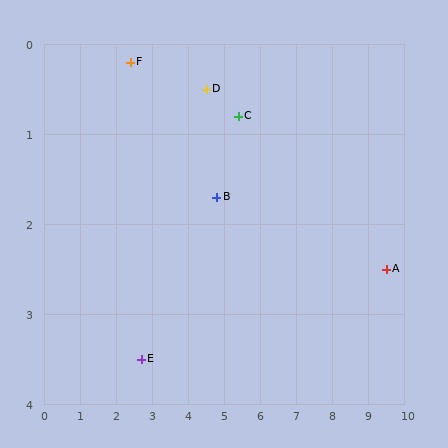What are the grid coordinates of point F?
Point F is at approximately (2.4, 0.2).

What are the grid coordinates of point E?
Point E is at approximately (2.7, 3.5).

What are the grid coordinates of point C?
Point C is at approximately (5.4, 0.8).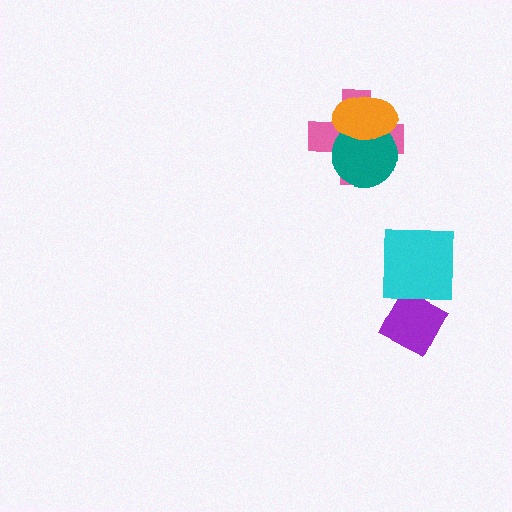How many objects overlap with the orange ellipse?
2 objects overlap with the orange ellipse.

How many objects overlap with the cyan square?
0 objects overlap with the cyan square.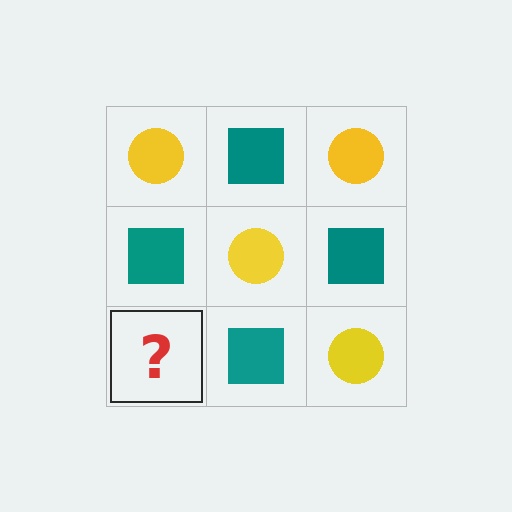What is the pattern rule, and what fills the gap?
The rule is that it alternates yellow circle and teal square in a checkerboard pattern. The gap should be filled with a yellow circle.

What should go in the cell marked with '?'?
The missing cell should contain a yellow circle.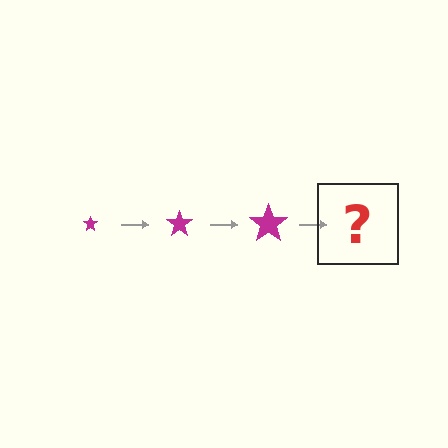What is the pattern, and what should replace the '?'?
The pattern is that the star gets progressively larger each step. The '?' should be a magenta star, larger than the previous one.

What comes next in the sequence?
The next element should be a magenta star, larger than the previous one.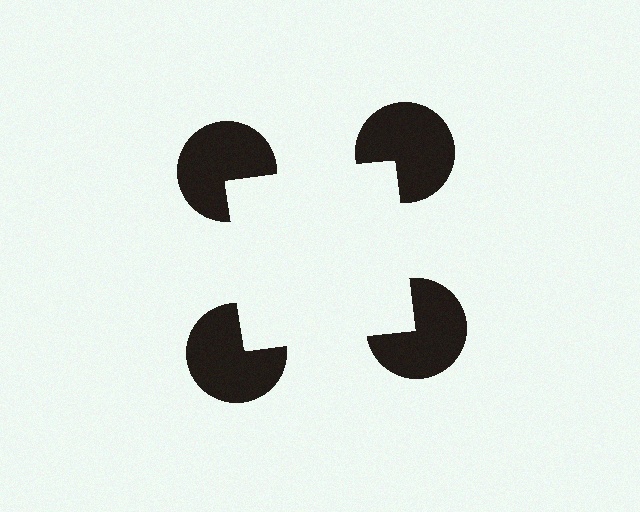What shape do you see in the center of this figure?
An illusory square — its edges are inferred from the aligned wedge cuts in the pac-man discs, not physically drawn.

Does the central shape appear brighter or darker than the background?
It typically appears slightly brighter than the background, even though no actual brightness change is drawn.